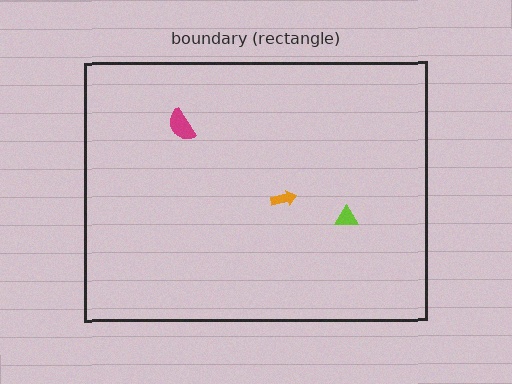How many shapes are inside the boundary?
3 inside, 0 outside.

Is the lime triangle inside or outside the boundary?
Inside.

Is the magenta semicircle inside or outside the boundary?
Inside.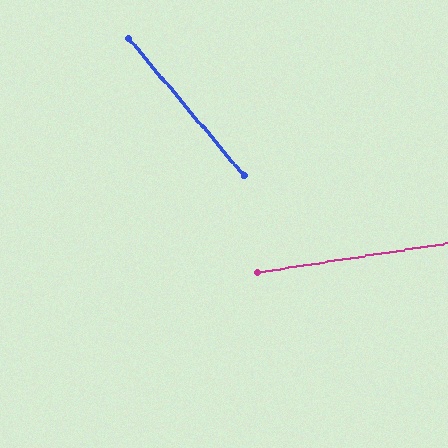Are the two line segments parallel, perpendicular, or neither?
Neither parallel nor perpendicular — they differ by about 59°.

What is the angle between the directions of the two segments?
Approximately 59 degrees.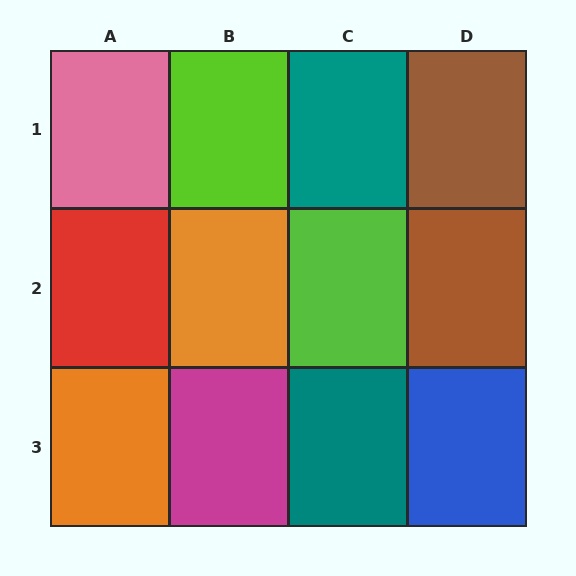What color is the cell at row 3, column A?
Orange.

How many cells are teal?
2 cells are teal.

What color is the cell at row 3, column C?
Teal.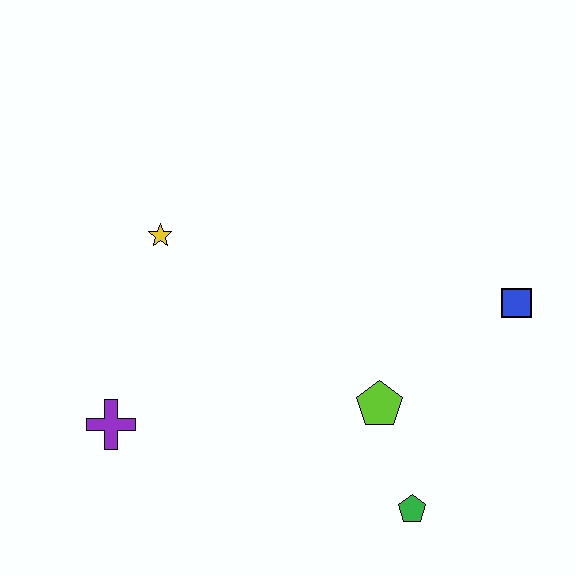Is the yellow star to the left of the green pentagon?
Yes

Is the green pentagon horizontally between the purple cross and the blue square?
Yes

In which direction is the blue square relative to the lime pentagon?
The blue square is to the right of the lime pentagon.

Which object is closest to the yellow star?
The purple cross is closest to the yellow star.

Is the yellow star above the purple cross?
Yes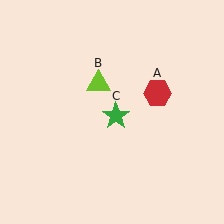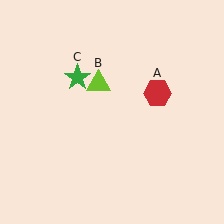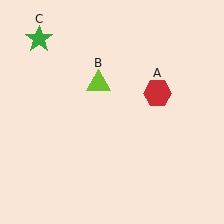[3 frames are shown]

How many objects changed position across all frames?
1 object changed position: green star (object C).